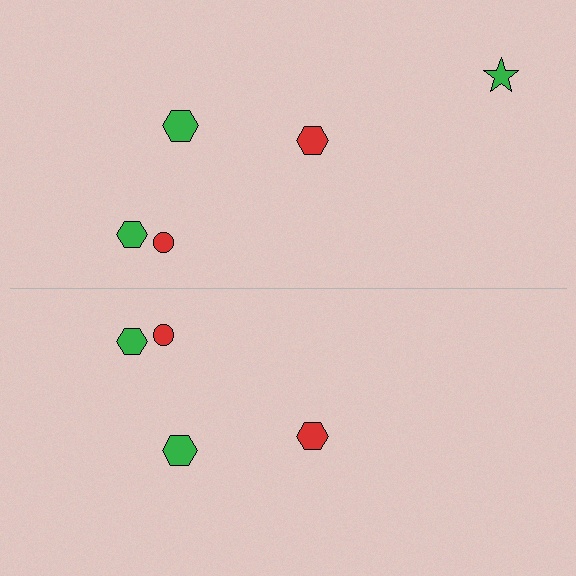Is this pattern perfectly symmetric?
No, the pattern is not perfectly symmetric. A green star is missing from the bottom side.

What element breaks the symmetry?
A green star is missing from the bottom side.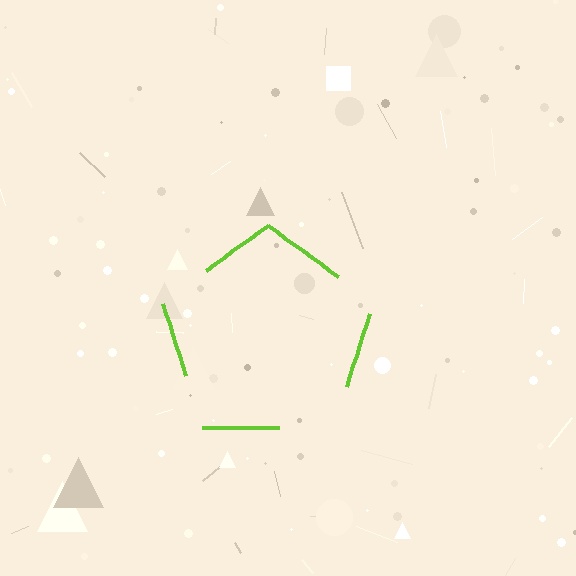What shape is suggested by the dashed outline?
The dashed outline suggests a pentagon.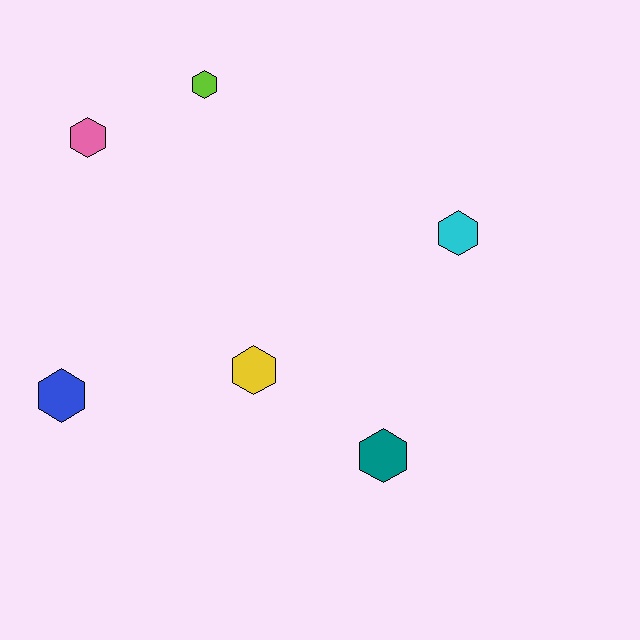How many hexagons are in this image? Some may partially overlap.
There are 6 hexagons.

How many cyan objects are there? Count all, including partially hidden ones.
There is 1 cyan object.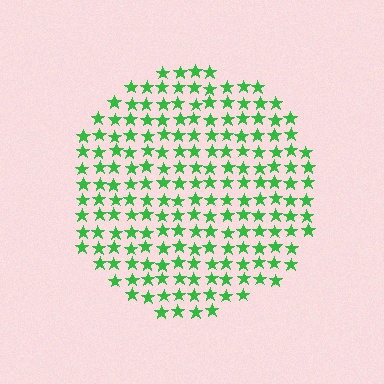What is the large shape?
The large shape is a circle.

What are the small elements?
The small elements are stars.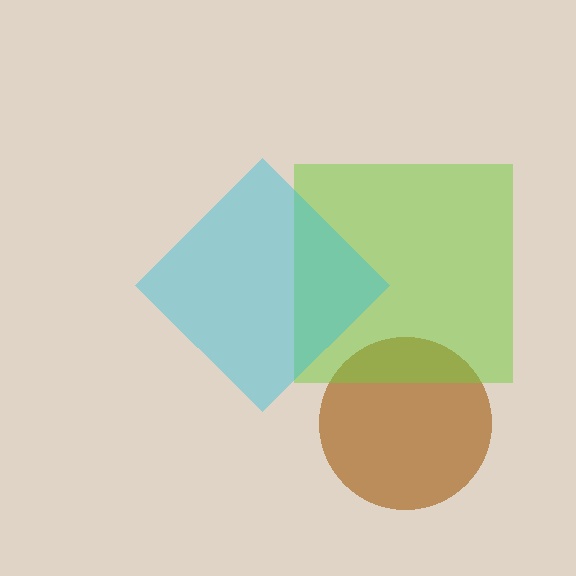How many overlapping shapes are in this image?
There are 3 overlapping shapes in the image.